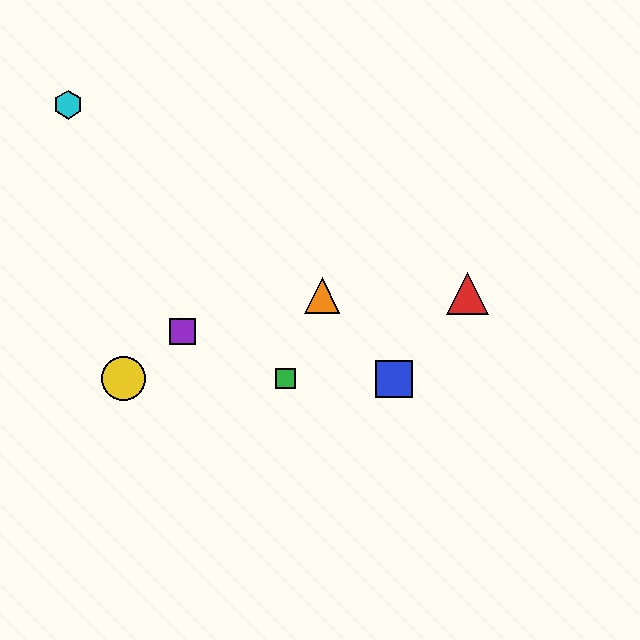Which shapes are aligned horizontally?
The blue square, the green square, the yellow circle are aligned horizontally.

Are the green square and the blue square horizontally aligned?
Yes, both are at y≈379.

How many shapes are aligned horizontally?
3 shapes (the blue square, the green square, the yellow circle) are aligned horizontally.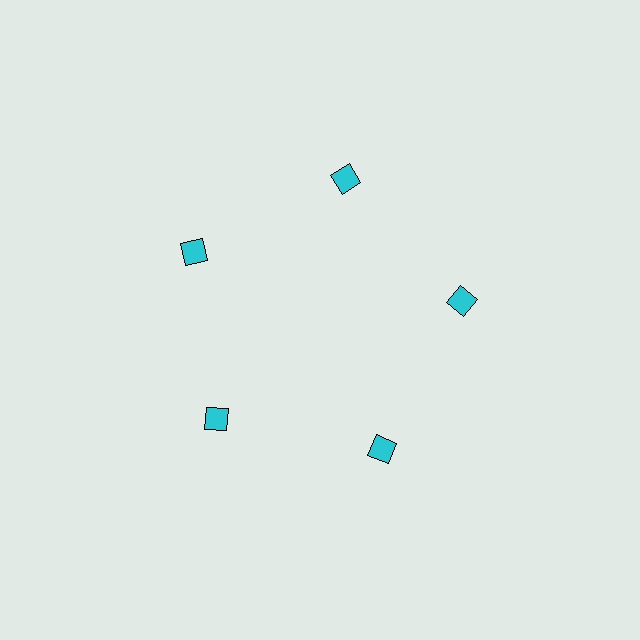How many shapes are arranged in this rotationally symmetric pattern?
There are 5 shapes, arranged in 5 groups of 1.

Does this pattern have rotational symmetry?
Yes, this pattern has 5-fold rotational symmetry. It looks the same after rotating 72 degrees around the center.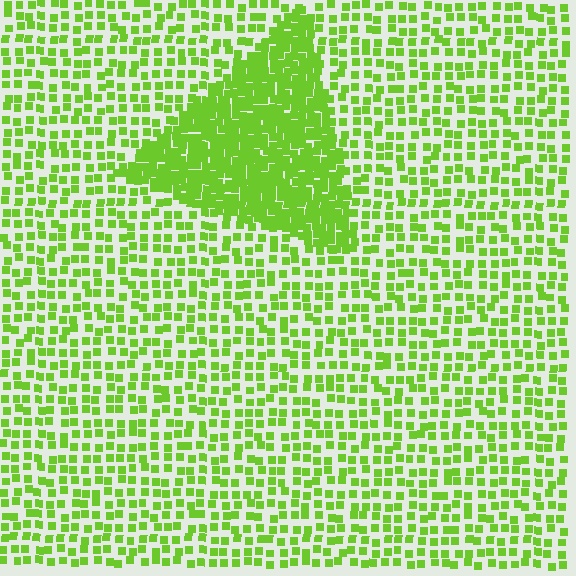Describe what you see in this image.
The image contains small lime elements arranged at two different densities. A triangle-shaped region is visible where the elements are more densely packed than the surrounding area.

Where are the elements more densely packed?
The elements are more densely packed inside the triangle boundary.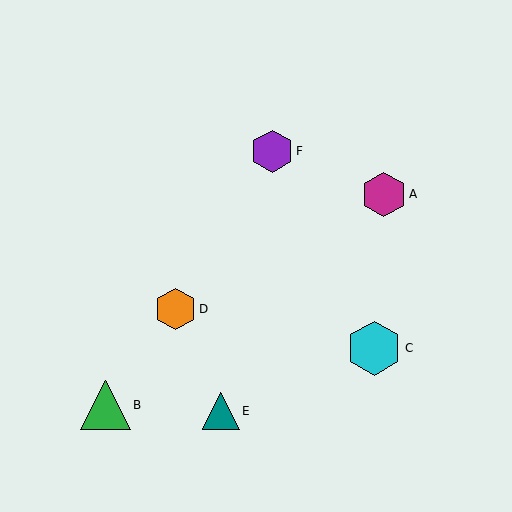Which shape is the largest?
The cyan hexagon (labeled C) is the largest.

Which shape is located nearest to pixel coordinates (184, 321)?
The orange hexagon (labeled D) at (175, 309) is nearest to that location.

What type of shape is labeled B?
Shape B is a green triangle.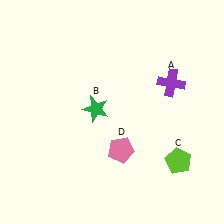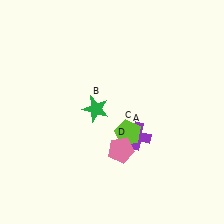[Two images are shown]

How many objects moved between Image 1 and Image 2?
2 objects moved between the two images.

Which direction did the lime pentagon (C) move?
The lime pentagon (C) moved left.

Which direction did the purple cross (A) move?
The purple cross (A) moved down.